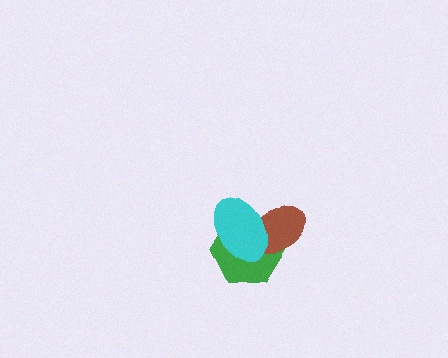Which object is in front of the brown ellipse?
The cyan ellipse is in front of the brown ellipse.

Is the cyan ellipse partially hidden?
No, no other shape covers it.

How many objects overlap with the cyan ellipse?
2 objects overlap with the cyan ellipse.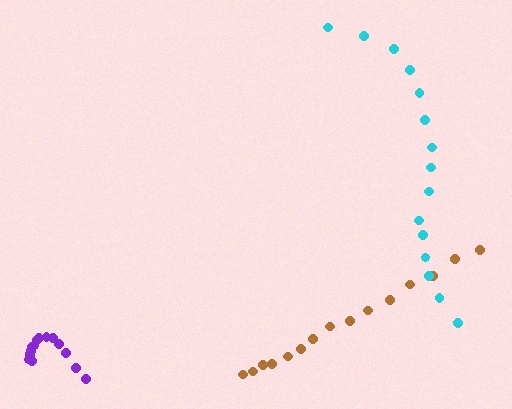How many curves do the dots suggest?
There are 3 distinct paths.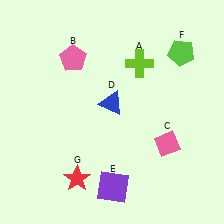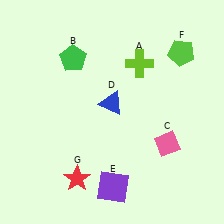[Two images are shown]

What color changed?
The pentagon (B) changed from pink in Image 1 to green in Image 2.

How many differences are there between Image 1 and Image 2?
There is 1 difference between the two images.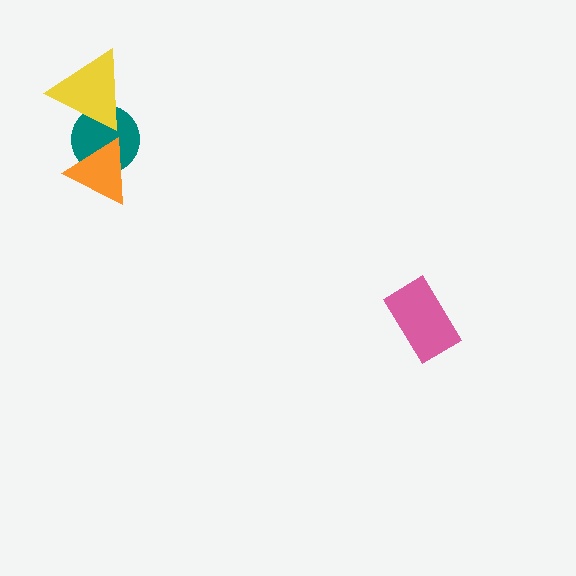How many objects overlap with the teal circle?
2 objects overlap with the teal circle.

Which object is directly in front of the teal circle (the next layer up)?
The yellow triangle is directly in front of the teal circle.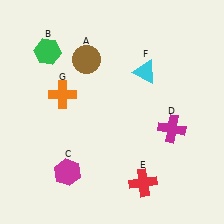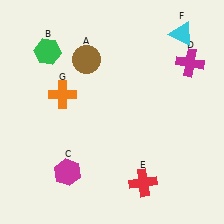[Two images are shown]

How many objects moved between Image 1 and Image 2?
2 objects moved between the two images.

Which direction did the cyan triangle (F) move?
The cyan triangle (F) moved up.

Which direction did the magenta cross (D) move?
The magenta cross (D) moved up.